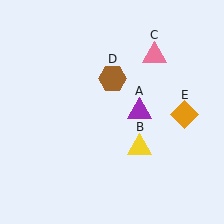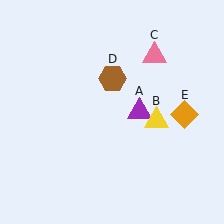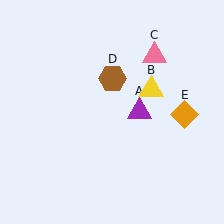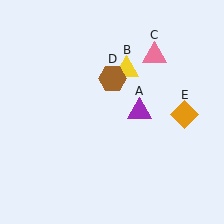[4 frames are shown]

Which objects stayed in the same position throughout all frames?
Purple triangle (object A) and pink triangle (object C) and brown hexagon (object D) and orange diamond (object E) remained stationary.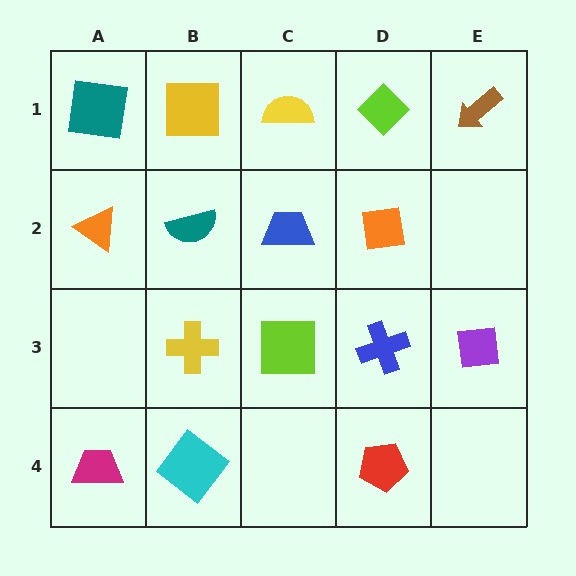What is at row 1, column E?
A brown arrow.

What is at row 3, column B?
A yellow cross.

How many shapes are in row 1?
5 shapes.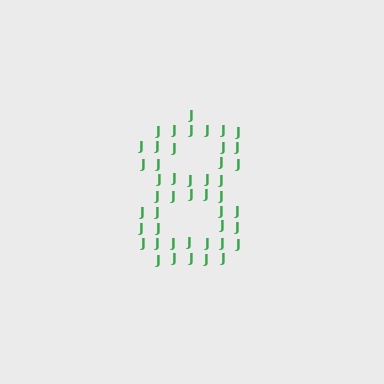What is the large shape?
The large shape is the digit 8.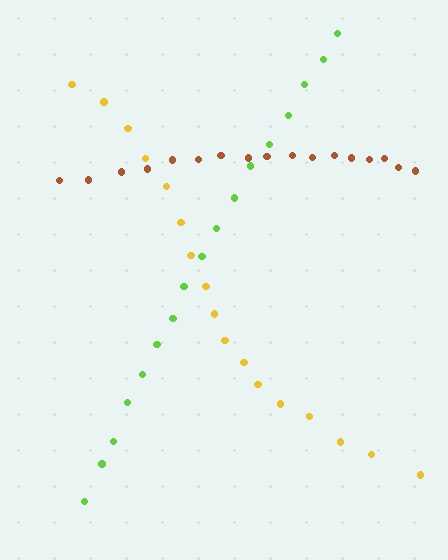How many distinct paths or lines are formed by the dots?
There are 3 distinct paths.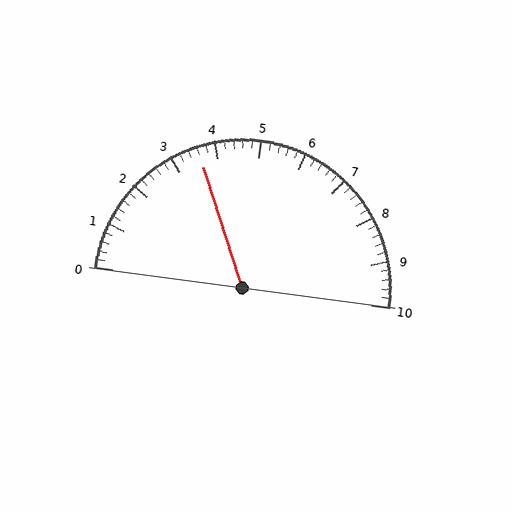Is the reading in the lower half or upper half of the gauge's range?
The reading is in the lower half of the range (0 to 10).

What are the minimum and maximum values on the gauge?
The gauge ranges from 0 to 10.